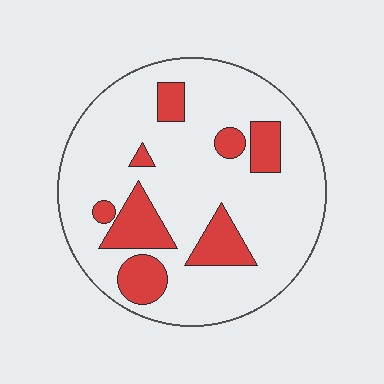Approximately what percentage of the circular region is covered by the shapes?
Approximately 20%.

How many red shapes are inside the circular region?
8.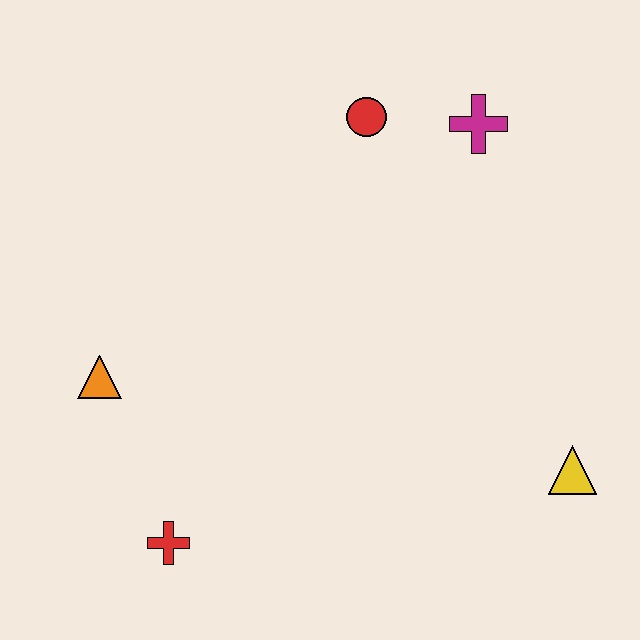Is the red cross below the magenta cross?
Yes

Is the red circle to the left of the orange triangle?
No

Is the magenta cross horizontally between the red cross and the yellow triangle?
Yes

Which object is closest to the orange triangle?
The red cross is closest to the orange triangle.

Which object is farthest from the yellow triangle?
The orange triangle is farthest from the yellow triangle.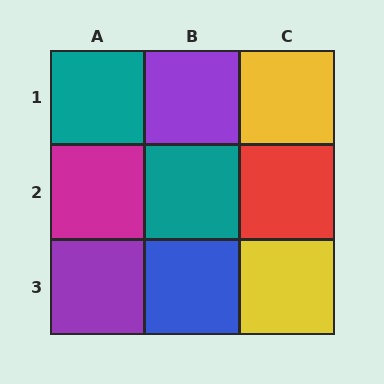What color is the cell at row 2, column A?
Magenta.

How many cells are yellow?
2 cells are yellow.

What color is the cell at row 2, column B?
Teal.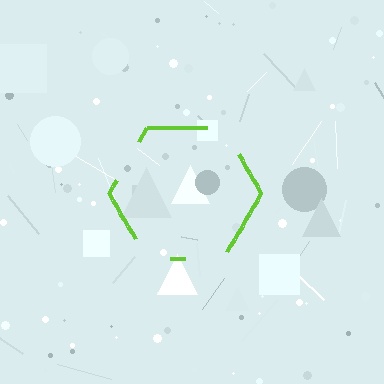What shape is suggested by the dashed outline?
The dashed outline suggests a hexagon.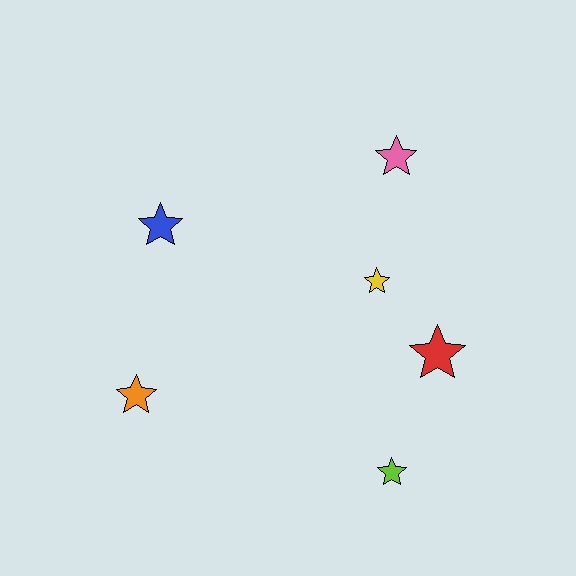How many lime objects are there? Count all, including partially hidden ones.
There is 1 lime object.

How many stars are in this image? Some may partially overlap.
There are 6 stars.